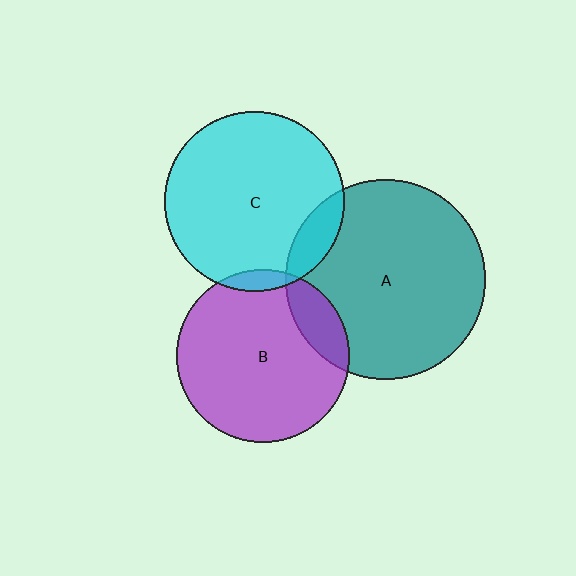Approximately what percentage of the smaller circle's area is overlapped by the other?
Approximately 5%.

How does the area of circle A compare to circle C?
Approximately 1.2 times.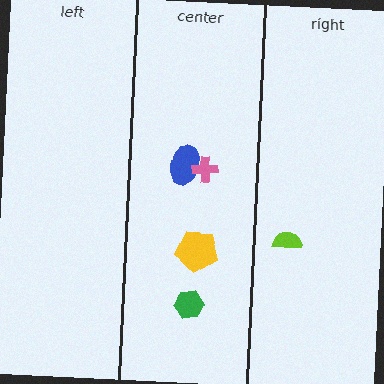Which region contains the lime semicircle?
The right region.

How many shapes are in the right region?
1.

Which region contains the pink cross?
The center region.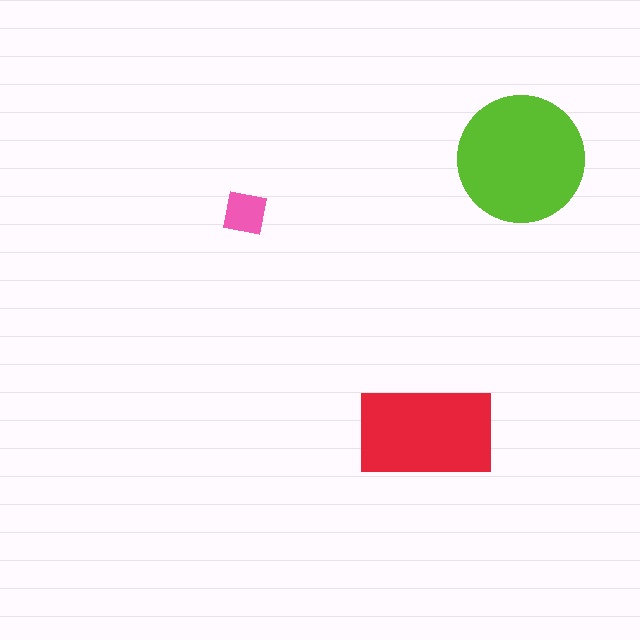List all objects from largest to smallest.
The lime circle, the red rectangle, the pink square.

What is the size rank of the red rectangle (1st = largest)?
2nd.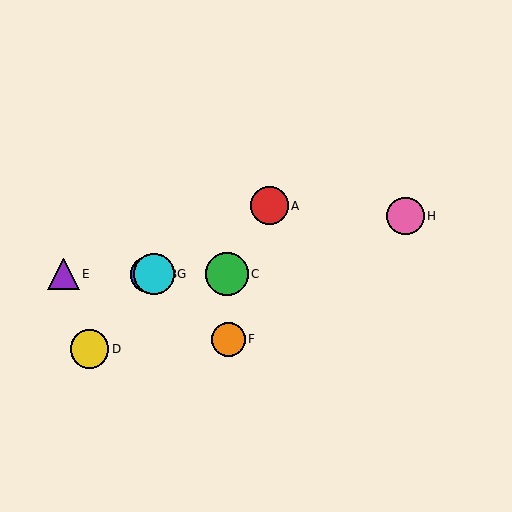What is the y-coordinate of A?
Object A is at y≈206.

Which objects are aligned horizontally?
Objects B, C, E, G are aligned horizontally.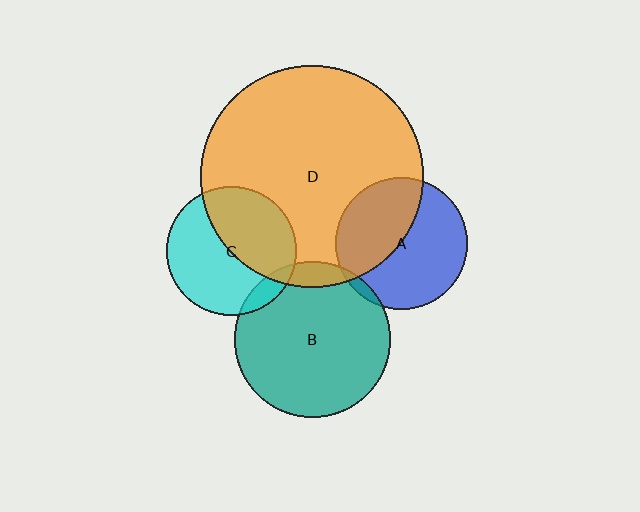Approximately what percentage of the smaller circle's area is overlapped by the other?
Approximately 5%.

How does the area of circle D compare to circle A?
Approximately 2.8 times.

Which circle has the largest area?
Circle D (orange).